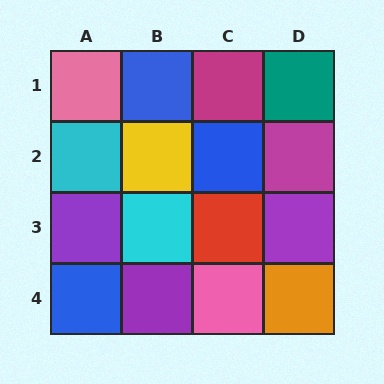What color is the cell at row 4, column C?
Pink.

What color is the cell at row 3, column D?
Purple.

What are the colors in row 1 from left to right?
Pink, blue, magenta, teal.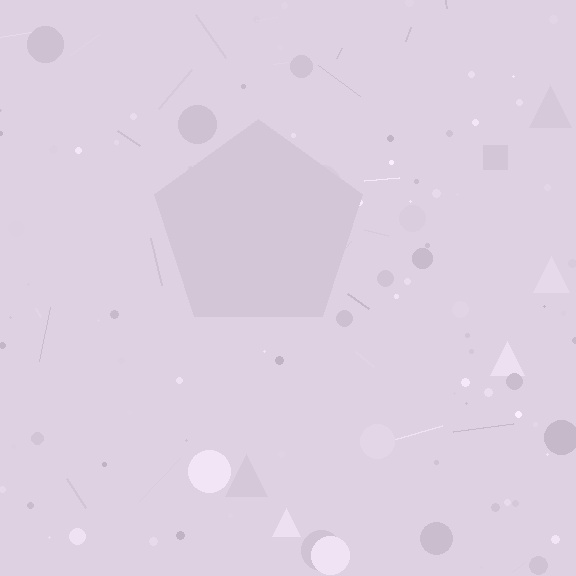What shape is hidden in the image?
A pentagon is hidden in the image.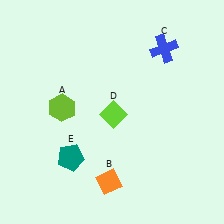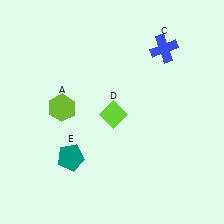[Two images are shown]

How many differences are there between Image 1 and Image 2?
There is 1 difference between the two images.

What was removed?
The orange diamond (B) was removed in Image 2.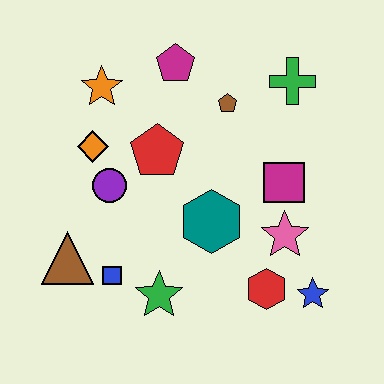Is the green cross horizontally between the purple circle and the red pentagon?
No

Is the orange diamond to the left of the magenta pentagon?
Yes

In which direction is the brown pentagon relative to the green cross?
The brown pentagon is to the left of the green cross.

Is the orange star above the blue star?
Yes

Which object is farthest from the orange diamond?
The blue star is farthest from the orange diamond.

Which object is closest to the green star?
The blue square is closest to the green star.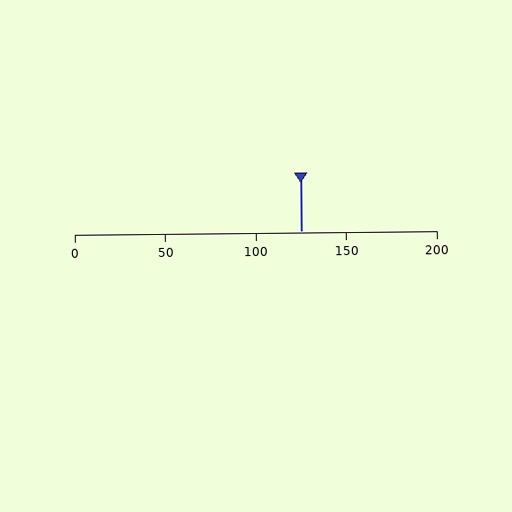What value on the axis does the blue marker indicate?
The marker indicates approximately 125.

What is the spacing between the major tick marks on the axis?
The major ticks are spaced 50 apart.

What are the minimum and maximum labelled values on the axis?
The axis runs from 0 to 200.